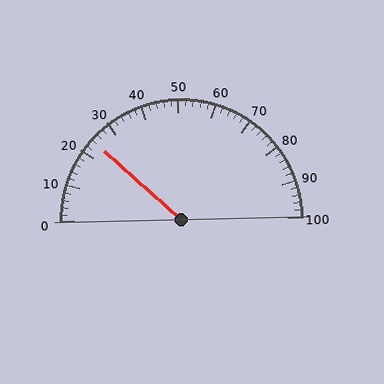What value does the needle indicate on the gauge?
The needle indicates approximately 24.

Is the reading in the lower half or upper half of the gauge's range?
The reading is in the lower half of the range (0 to 100).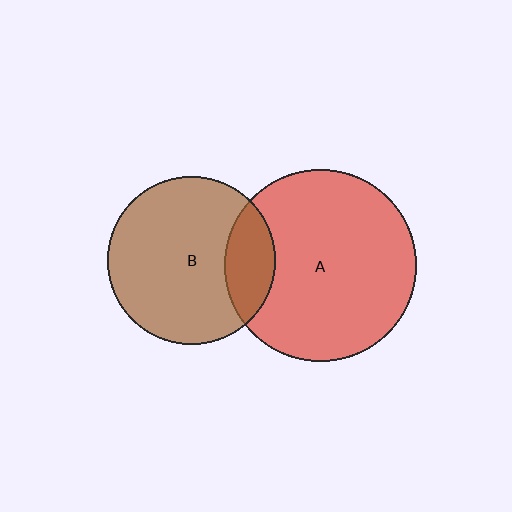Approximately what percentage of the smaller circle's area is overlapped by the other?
Approximately 20%.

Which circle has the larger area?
Circle A (red).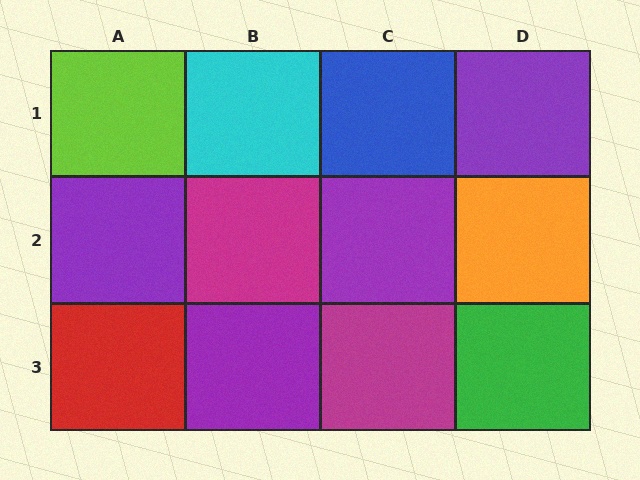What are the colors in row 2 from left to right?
Purple, magenta, purple, orange.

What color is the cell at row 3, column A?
Red.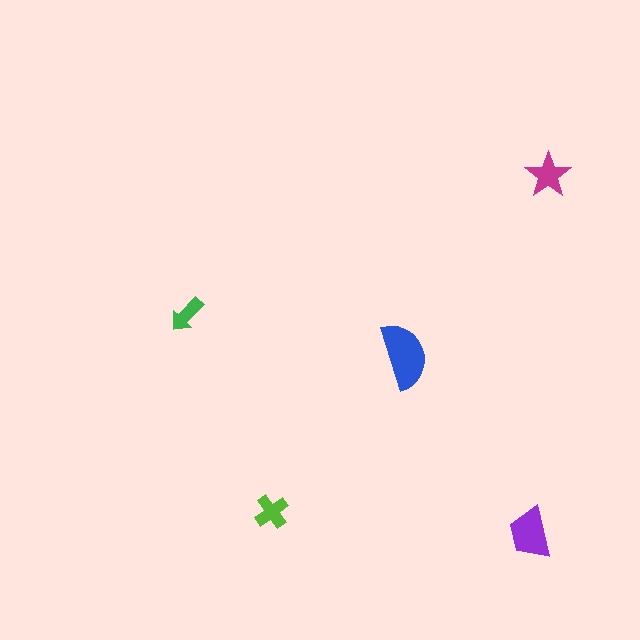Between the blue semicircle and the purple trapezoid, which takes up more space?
The blue semicircle.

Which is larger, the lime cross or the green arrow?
The lime cross.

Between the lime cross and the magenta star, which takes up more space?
The magenta star.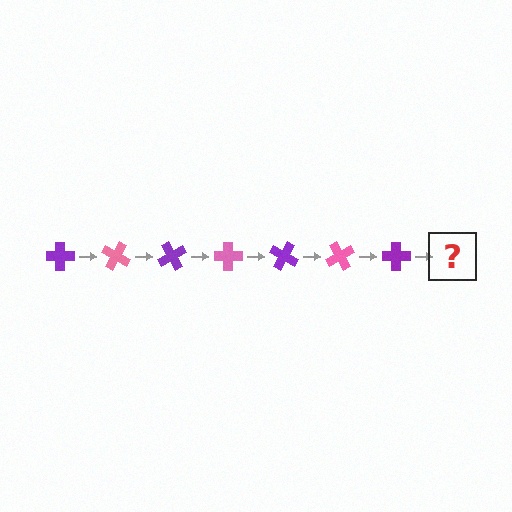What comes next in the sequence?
The next element should be a pink cross, rotated 210 degrees from the start.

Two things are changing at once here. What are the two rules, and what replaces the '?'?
The two rules are that it rotates 30 degrees each step and the color cycles through purple and pink. The '?' should be a pink cross, rotated 210 degrees from the start.